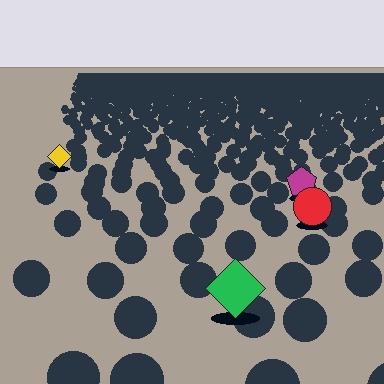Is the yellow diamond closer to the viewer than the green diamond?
No. The green diamond is closer — you can tell from the texture gradient: the ground texture is coarser near it.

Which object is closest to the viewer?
The green diamond is closest. The texture marks near it are larger and more spread out.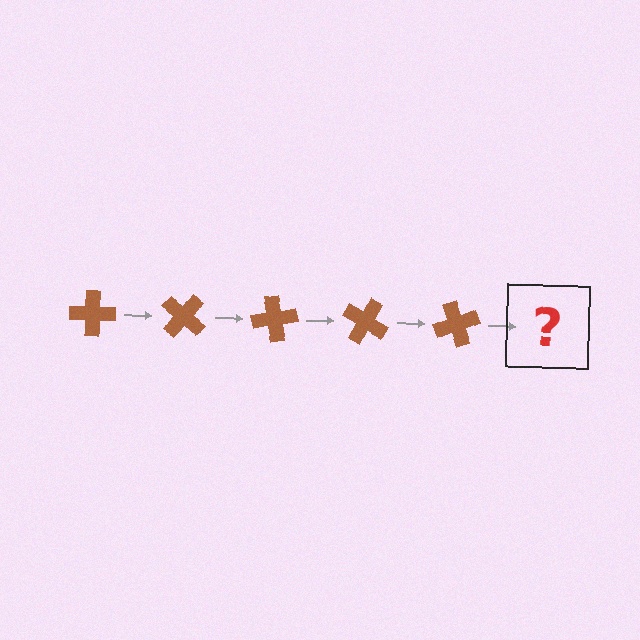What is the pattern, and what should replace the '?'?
The pattern is that the cross rotates 40 degrees each step. The '?' should be a brown cross rotated 200 degrees.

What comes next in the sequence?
The next element should be a brown cross rotated 200 degrees.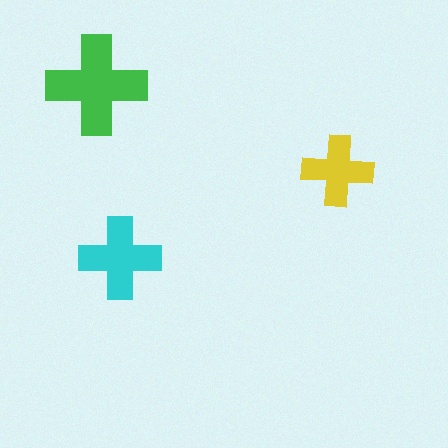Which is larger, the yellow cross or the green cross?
The green one.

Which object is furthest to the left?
The green cross is leftmost.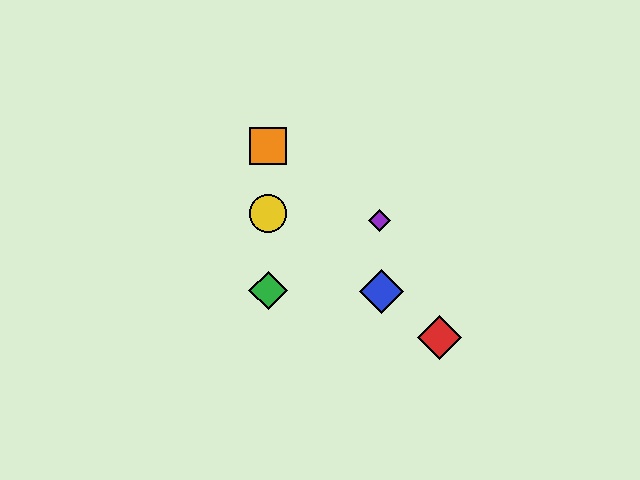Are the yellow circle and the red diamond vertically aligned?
No, the yellow circle is at x≈268 and the red diamond is at x≈440.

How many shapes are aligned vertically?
3 shapes (the green diamond, the yellow circle, the orange square) are aligned vertically.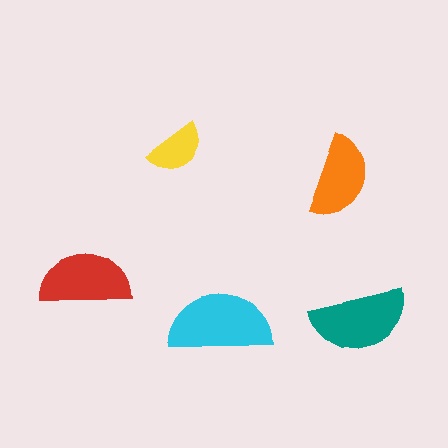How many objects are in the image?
There are 5 objects in the image.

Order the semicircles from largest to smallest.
the cyan one, the teal one, the red one, the orange one, the yellow one.